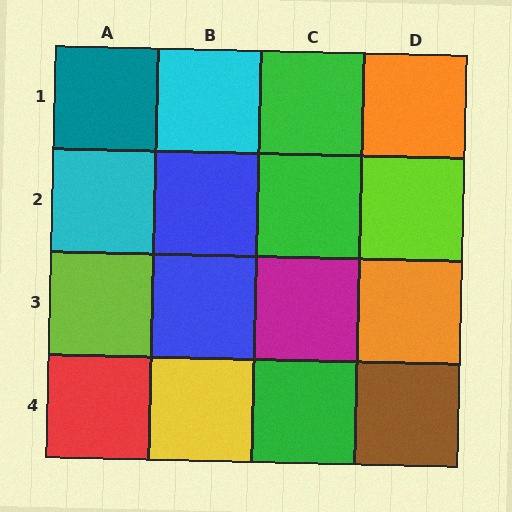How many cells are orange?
2 cells are orange.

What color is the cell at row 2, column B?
Blue.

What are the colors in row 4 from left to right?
Red, yellow, green, brown.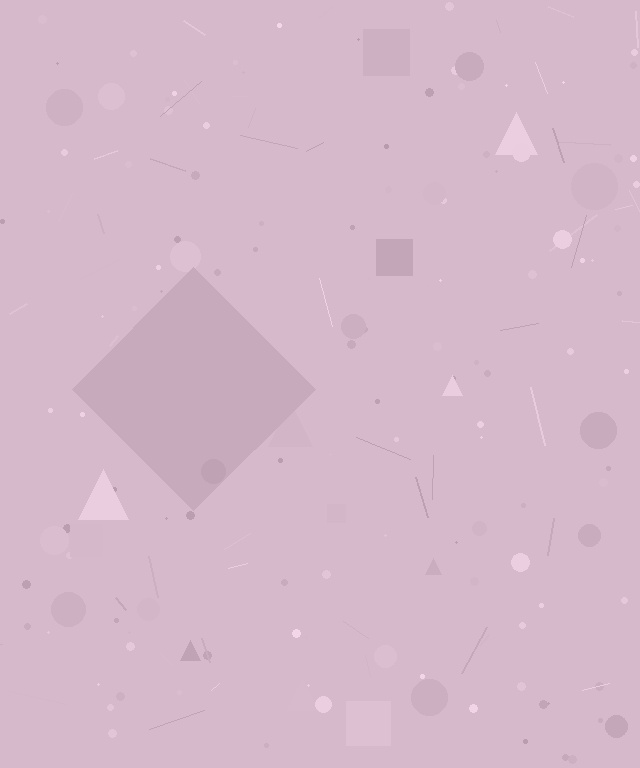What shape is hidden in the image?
A diamond is hidden in the image.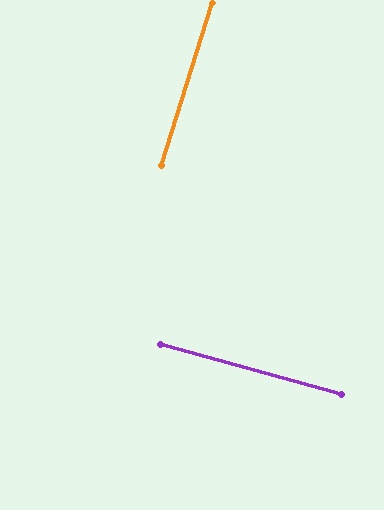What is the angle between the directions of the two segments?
Approximately 88 degrees.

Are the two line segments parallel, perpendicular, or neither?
Perpendicular — they meet at approximately 88°.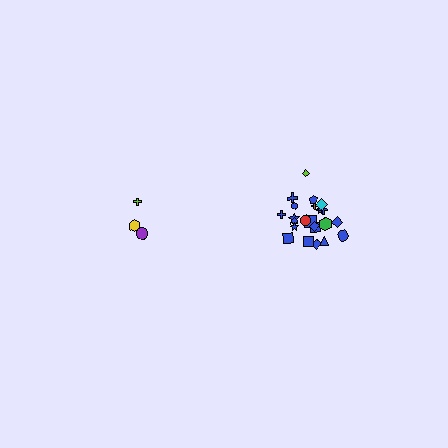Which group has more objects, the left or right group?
The right group.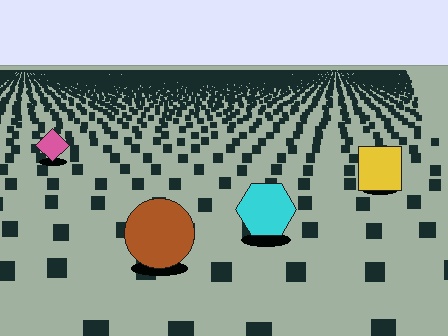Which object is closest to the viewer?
The brown circle is closest. The texture marks near it are larger and more spread out.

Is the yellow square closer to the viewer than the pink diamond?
Yes. The yellow square is closer — you can tell from the texture gradient: the ground texture is coarser near it.